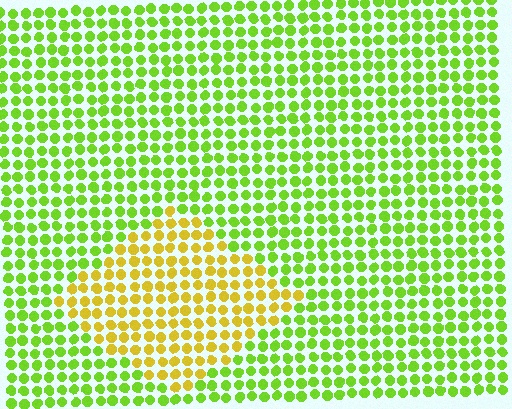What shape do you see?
I see a diamond.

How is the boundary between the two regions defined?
The boundary is defined purely by a slight shift in hue (about 43 degrees). Spacing, size, and orientation are identical on both sides.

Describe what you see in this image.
The image is filled with small lime elements in a uniform arrangement. A diamond-shaped region is visible where the elements are tinted to a slightly different hue, forming a subtle color boundary.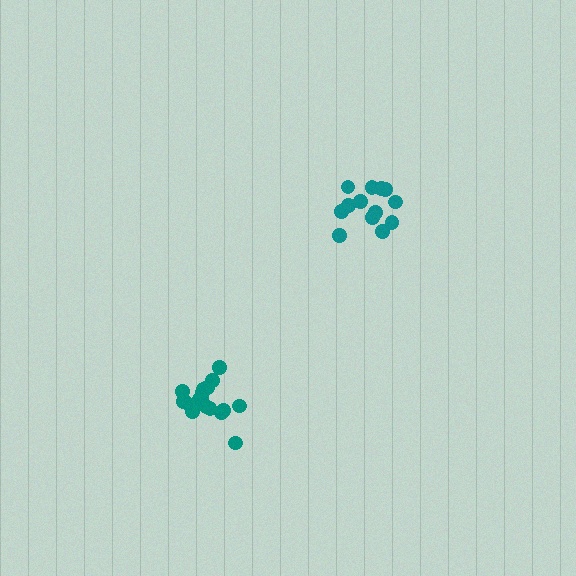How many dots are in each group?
Group 1: 14 dots, Group 2: 17 dots (31 total).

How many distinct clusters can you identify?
There are 2 distinct clusters.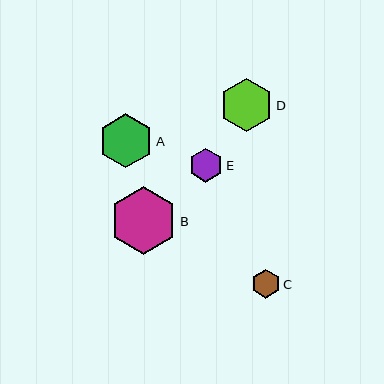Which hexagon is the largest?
Hexagon B is the largest with a size of approximately 67 pixels.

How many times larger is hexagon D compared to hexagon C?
Hexagon D is approximately 1.9 times the size of hexagon C.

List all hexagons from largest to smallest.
From largest to smallest: B, A, D, E, C.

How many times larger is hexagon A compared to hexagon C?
Hexagon A is approximately 1.9 times the size of hexagon C.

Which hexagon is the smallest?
Hexagon C is the smallest with a size of approximately 29 pixels.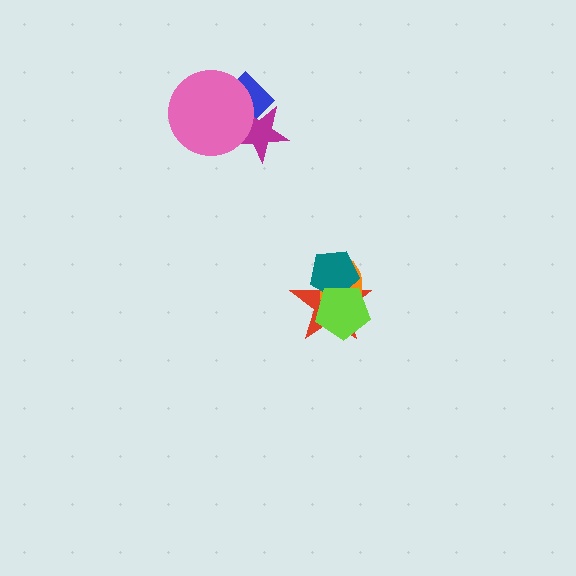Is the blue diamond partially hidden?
Yes, it is partially covered by another shape.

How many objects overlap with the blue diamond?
2 objects overlap with the blue diamond.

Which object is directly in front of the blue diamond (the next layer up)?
The magenta star is directly in front of the blue diamond.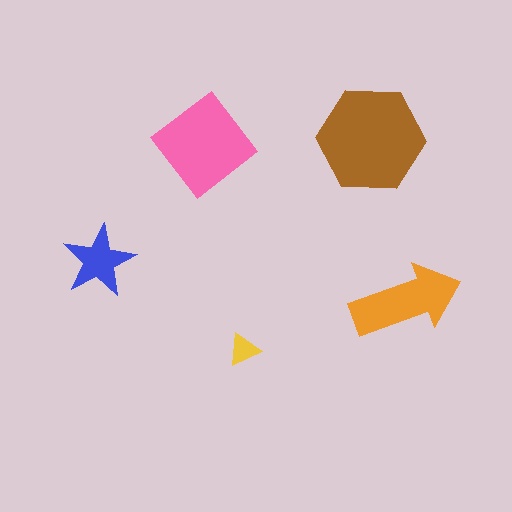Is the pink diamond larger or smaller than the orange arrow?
Larger.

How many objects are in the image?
There are 5 objects in the image.